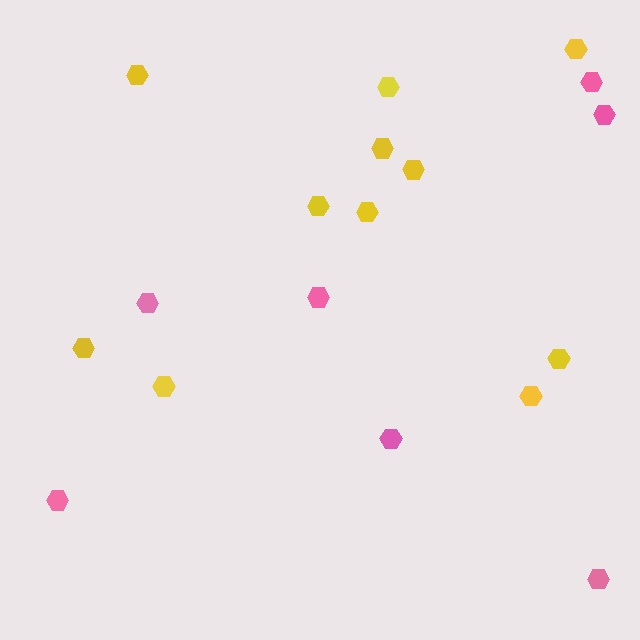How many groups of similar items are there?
There are 2 groups: one group of yellow hexagons (11) and one group of pink hexagons (7).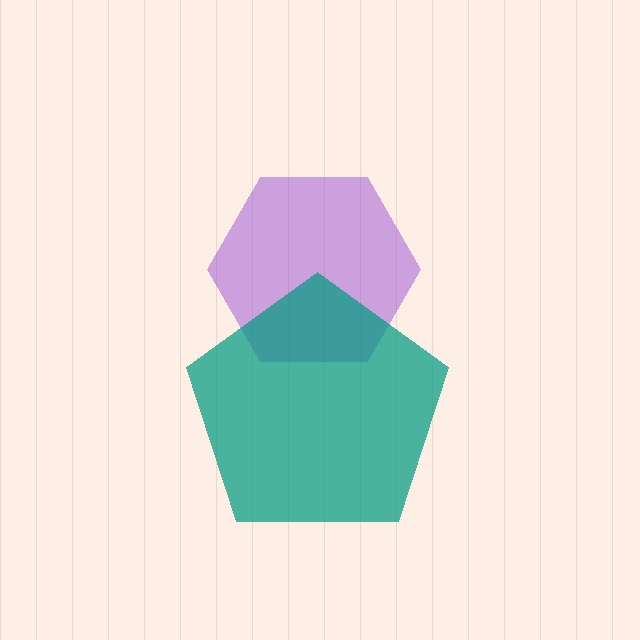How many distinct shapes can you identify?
There are 2 distinct shapes: a purple hexagon, a teal pentagon.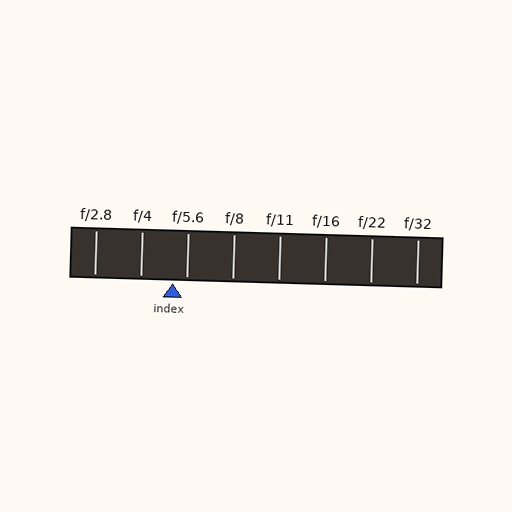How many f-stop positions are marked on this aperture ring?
There are 8 f-stop positions marked.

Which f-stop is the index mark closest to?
The index mark is closest to f/5.6.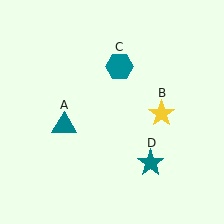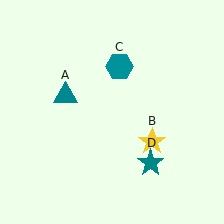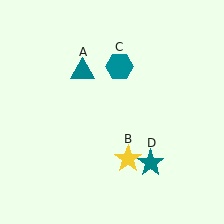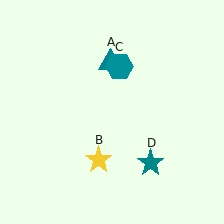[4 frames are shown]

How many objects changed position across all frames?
2 objects changed position: teal triangle (object A), yellow star (object B).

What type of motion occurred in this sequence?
The teal triangle (object A), yellow star (object B) rotated clockwise around the center of the scene.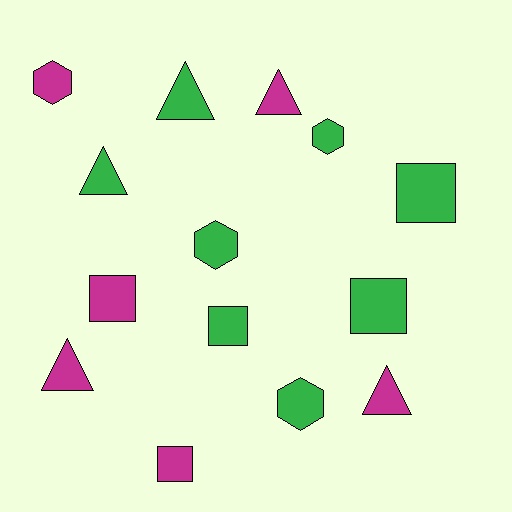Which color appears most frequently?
Green, with 8 objects.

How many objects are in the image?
There are 14 objects.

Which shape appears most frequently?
Triangle, with 5 objects.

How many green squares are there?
There are 3 green squares.